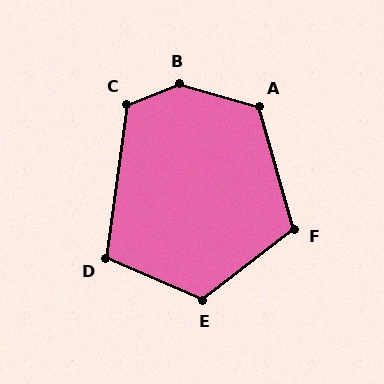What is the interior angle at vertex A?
Approximately 122 degrees (obtuse).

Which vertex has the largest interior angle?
B, at approximately 142 degrees.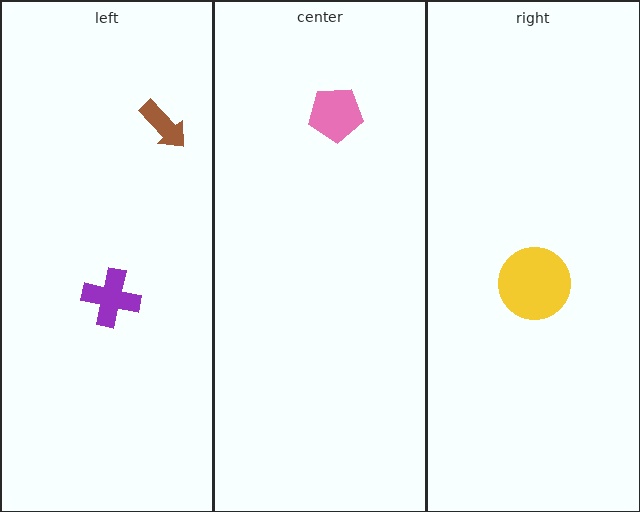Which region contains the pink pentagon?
The center region.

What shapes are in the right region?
The yellow circle.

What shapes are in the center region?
The pink pentagon.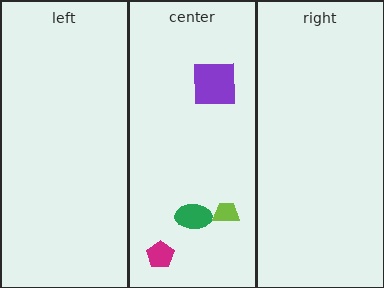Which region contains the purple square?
The center region.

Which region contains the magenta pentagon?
The center region.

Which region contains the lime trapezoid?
The center region.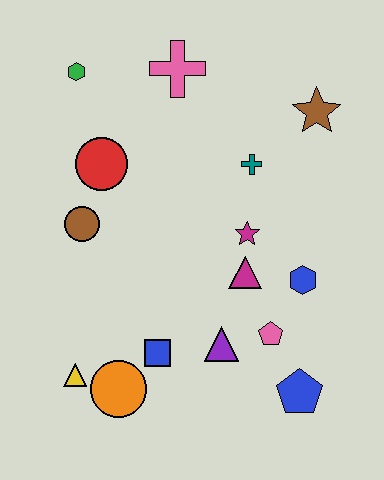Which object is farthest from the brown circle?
The blue pentagon is farthest from the brown circle.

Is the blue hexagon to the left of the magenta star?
No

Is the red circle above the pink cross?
No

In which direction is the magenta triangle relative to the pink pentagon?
The magenta triangle is above the pink pentagon.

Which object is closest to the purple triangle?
The pink pentagon is closest to the purple triangle.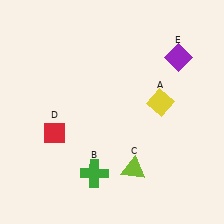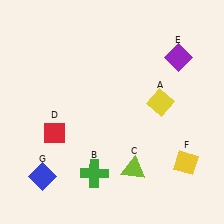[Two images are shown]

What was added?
A yellow diamond (F), a blue diamond (G) were added in Image 2.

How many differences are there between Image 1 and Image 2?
There are 2 differences between the two images.